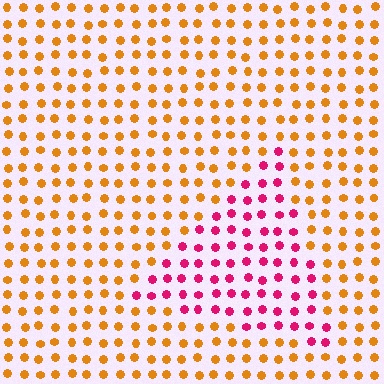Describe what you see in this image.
The image is filled with small orange elements in a uniform arrangement. A triangle-shaped region is visible where the elements are tinted to a slightly different hue, forming a subtle color boundary.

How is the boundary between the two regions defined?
The boundary is defined purely by a slight shift in hue (about 61 degrees). Spacing, size, and orientation are identical on both sides.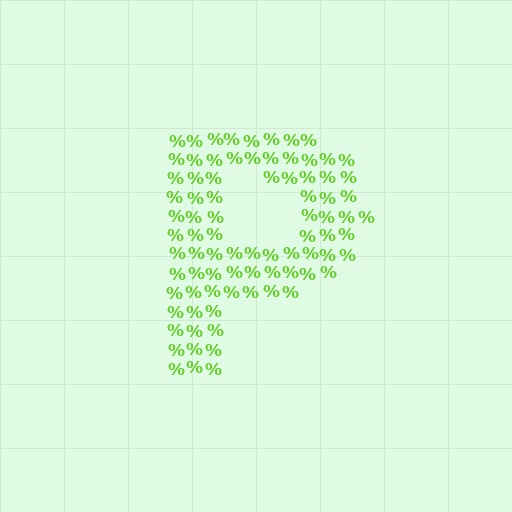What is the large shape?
The large shape is the letter P.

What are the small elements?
The small elements are percent signs.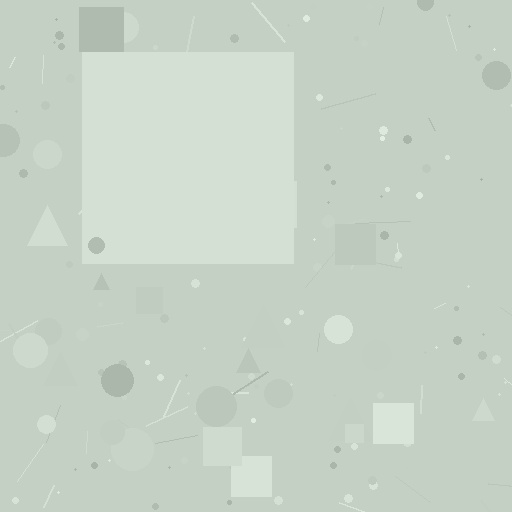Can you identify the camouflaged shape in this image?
The camouflaged shape is a square.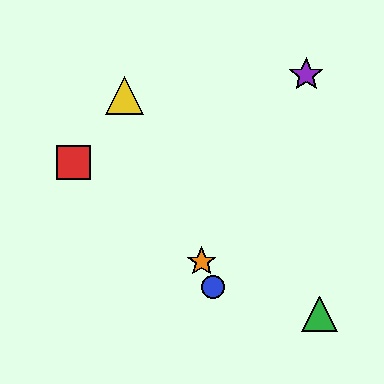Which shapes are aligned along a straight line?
The blue circle, the yellow triangle, the orange star are aligned along a straight line.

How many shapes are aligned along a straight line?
3 shapes (the blue circle, the yellow triangle, the orange star) are aligned along a straight line.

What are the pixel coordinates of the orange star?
The orange star is at (202, 262).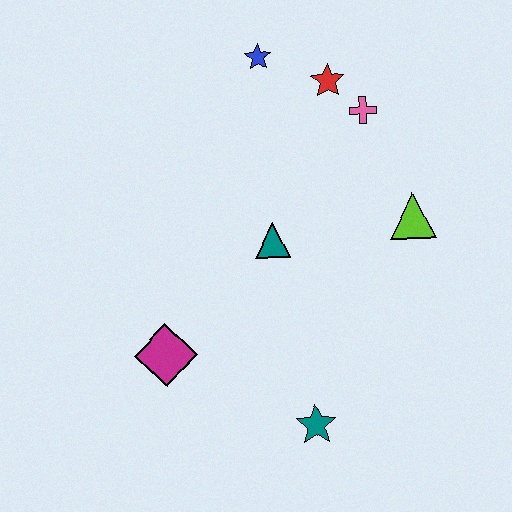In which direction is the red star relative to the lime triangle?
The red star is above the lime triangle.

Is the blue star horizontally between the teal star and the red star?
No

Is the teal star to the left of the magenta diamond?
No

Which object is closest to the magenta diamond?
The teal triangle is closest to the magenta diamond.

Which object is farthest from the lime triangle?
The magenta diamond is farthest from the lime triangle.